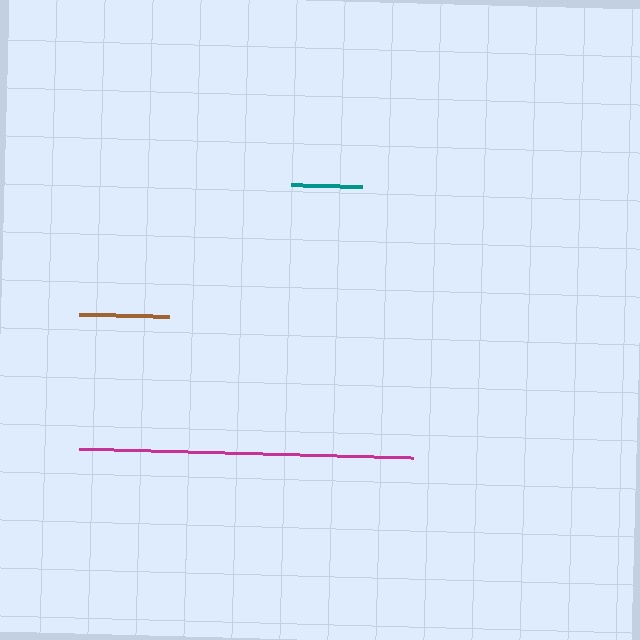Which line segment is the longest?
The magenta line is the longest at approximately 334 pixels.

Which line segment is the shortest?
The teal line is the shortest at approximately 72 pixels.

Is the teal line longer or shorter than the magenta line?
The magenta line is longer than the teal line.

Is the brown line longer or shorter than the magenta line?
The magenta line is longer than the brown line.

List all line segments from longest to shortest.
From longest to shortest: magenta, brown, teal.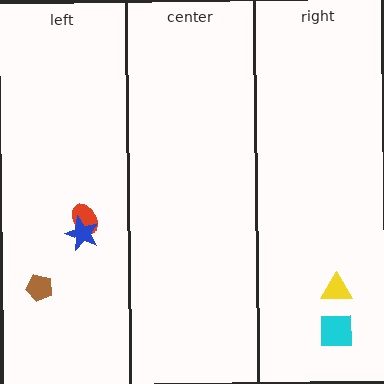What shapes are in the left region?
The brown pentagon, the red ellipse, the blue star.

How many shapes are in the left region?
3.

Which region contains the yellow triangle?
The right region.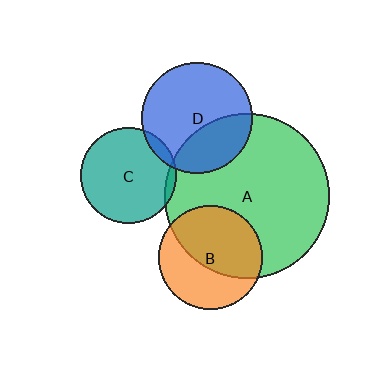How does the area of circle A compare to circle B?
Approximately 2.5 times.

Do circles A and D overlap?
Yes.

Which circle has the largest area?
Circle A (green).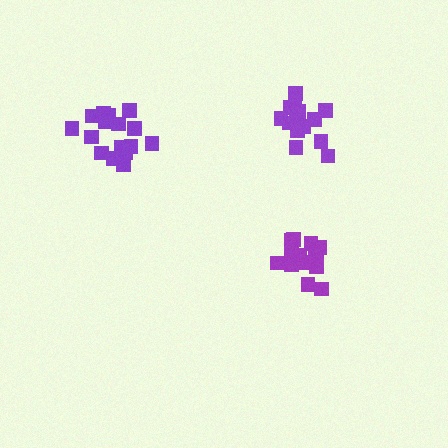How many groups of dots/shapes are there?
There are 3 groups.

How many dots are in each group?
Group 1: 15 dots, Group 2: 14 dots, Group 3: 16 dots (45 total).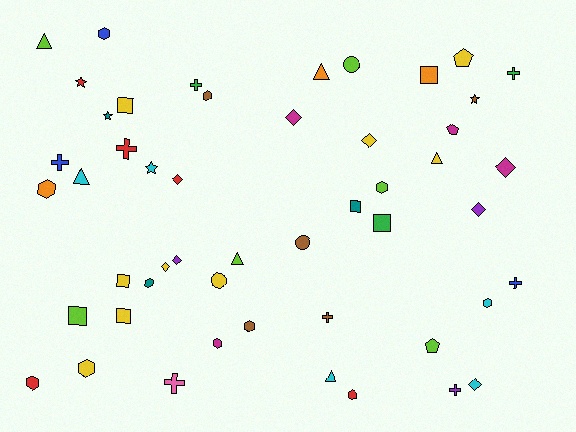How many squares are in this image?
There are 7 squares.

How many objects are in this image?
There are 50 objects.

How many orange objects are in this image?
There are 3 orange objects.